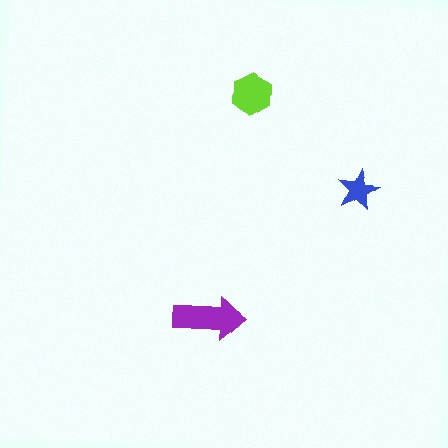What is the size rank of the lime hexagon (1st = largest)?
2nd.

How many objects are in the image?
There are 3 objects in the image.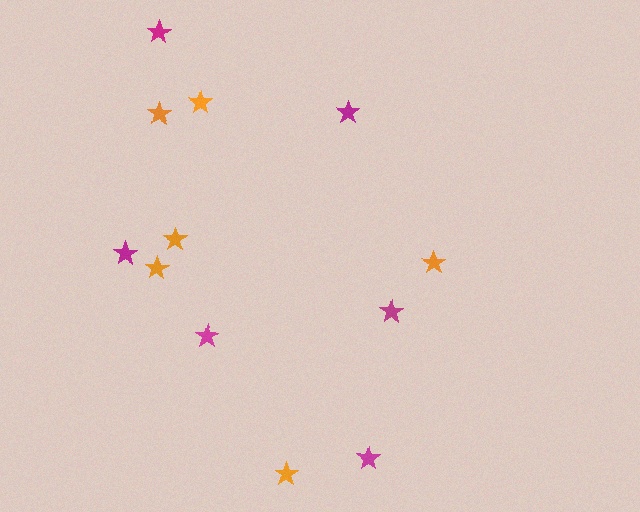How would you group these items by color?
There are 2 groups: one group of orange stars (6) and one group of magenta stars (6).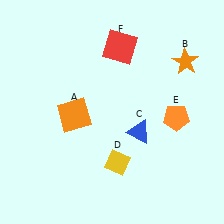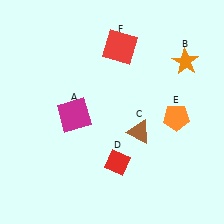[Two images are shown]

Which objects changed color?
A changed from orange to magenta. C changed from blue to brown. D changed from yellow to red.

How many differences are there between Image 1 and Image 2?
There are 3 differences between the two images.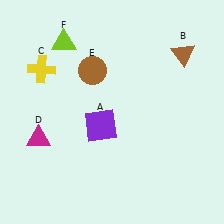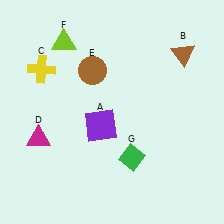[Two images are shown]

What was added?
A green diamond (G) was added in Image 2.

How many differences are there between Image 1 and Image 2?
There is 1 difference between the two images.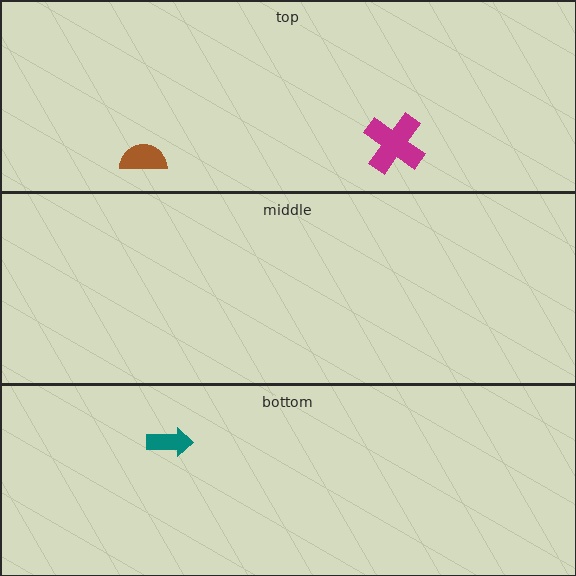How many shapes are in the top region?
2.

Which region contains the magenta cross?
The top region.